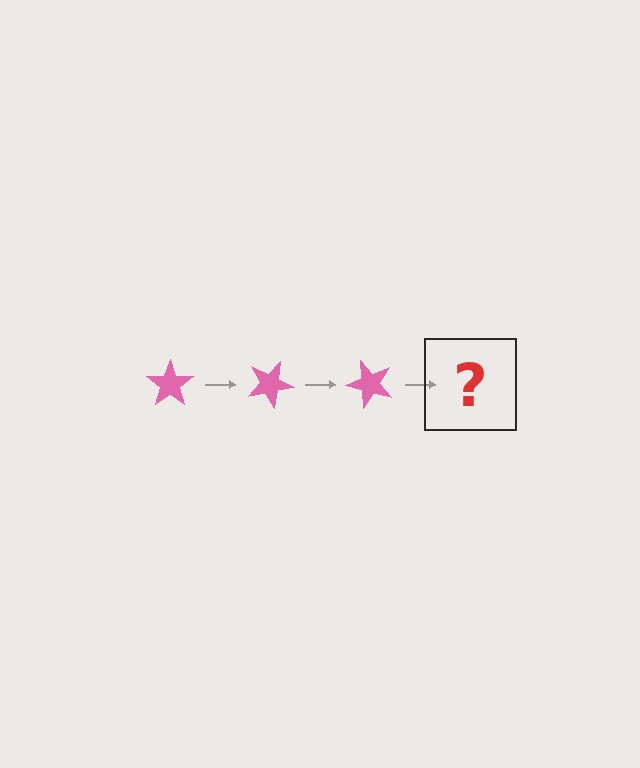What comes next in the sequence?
The next element should be a pink star rotated 75 degrees.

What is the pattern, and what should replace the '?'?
The pattern is that the star rotates 25 degrees each step. The '?' should be a pink star rotated 75 degrees.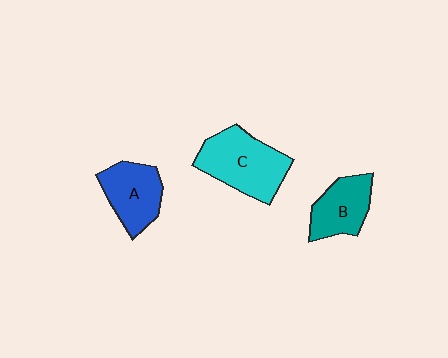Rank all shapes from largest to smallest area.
From largest to smallest: C (cyan), A (blue), B (teal).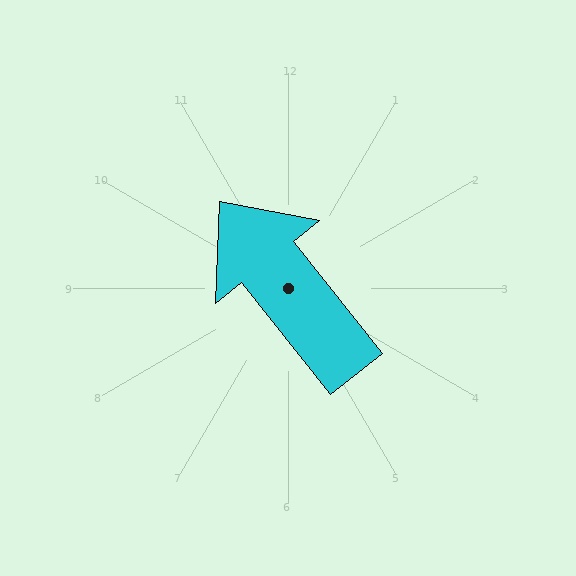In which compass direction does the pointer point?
Northwest.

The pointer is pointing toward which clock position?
Roughly 11 o'clock.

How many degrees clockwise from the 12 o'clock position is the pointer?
Approximately 321 degrees.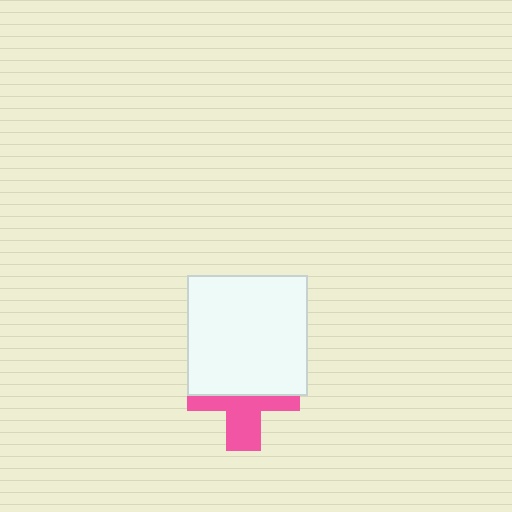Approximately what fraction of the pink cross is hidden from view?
Roughly 52% of the pink cross is hidden behind the white square.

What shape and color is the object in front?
The object in front is a white square.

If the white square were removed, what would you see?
You would see the complete pink cross.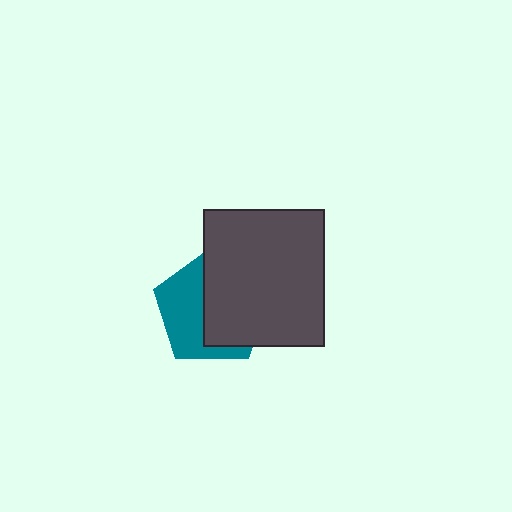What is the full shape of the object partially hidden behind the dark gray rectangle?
The partially hidden object is a teal pentagon.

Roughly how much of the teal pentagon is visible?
About half of it is visible (roughly 46%).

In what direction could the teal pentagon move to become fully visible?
The teal pentagon could move left. That would shift it out from behind the dark gray rectangle entirely.